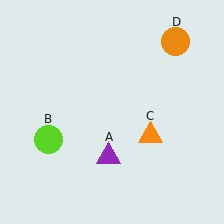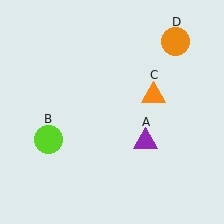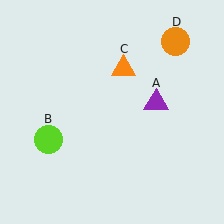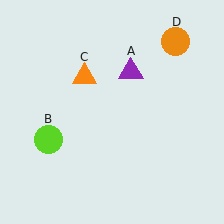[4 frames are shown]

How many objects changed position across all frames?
2 objects changed position: purple triangle (object A), orange triangle (object C).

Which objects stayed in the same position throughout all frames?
Lime circle (object B) and orange circle (object D) remained stationary.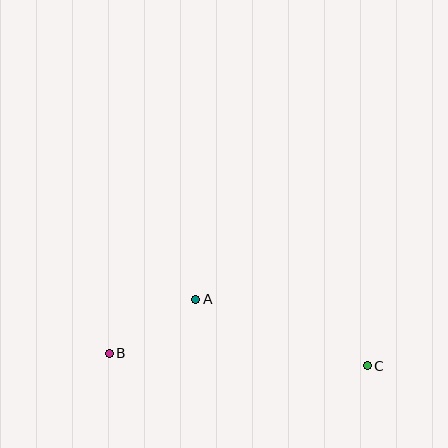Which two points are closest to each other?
Points A and B are closest to each other.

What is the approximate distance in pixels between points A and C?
The distance between A and C is approximately 184 pixels.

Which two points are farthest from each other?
Points B and C are farthest from each other.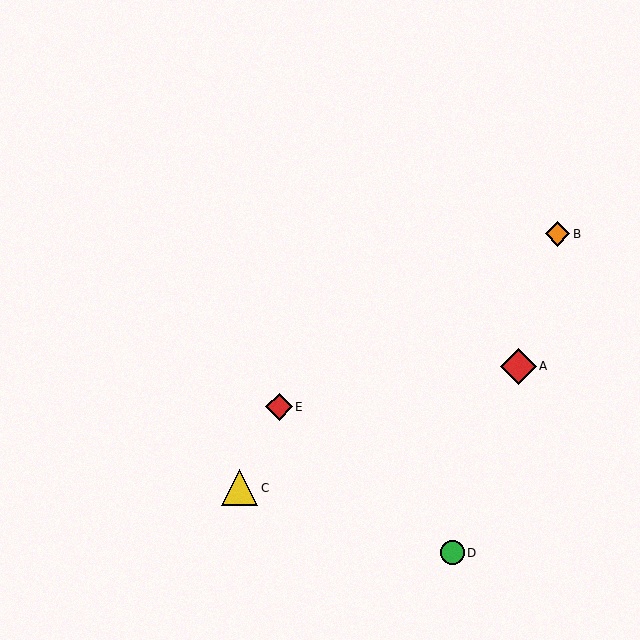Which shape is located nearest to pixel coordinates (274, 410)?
The red diamond (labeled E) at (279, 407) is nearest to that location.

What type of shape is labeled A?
Shape A is a red diamond.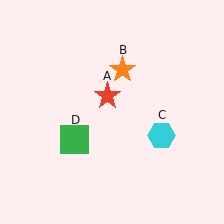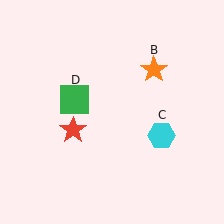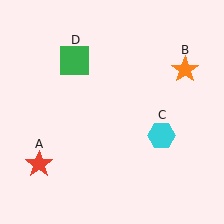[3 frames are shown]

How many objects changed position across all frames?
3 objects changed position: red star (object A), orange star (object B), green square (object D).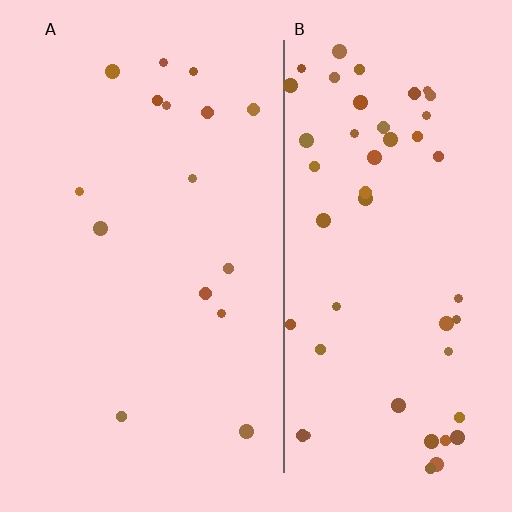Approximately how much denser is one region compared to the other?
Approximately 3.2× — region B over region A.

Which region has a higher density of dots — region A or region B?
B (the right).